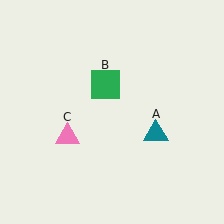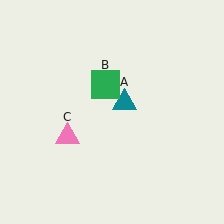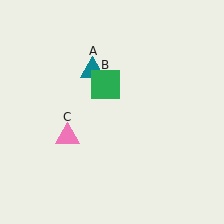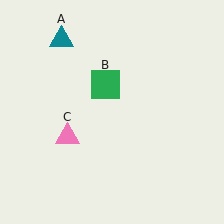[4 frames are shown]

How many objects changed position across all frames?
1 object changed position: teal triangle (object A).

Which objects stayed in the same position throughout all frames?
Green square (object B) and pink triangle (object C) remained stationary.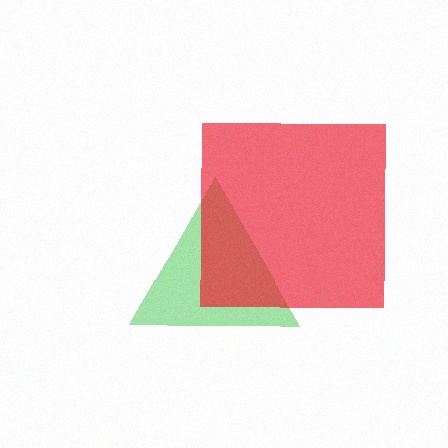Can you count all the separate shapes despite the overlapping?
Yes, there are 2 separate shapes.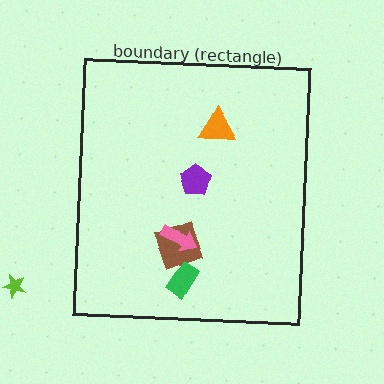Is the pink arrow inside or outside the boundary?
Inside.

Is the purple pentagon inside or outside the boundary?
Inside.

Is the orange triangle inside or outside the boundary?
Inside.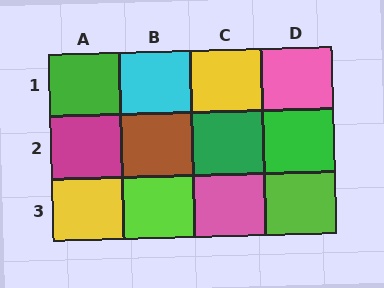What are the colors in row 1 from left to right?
Green, cyan, yellow, pink.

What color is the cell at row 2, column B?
Brown.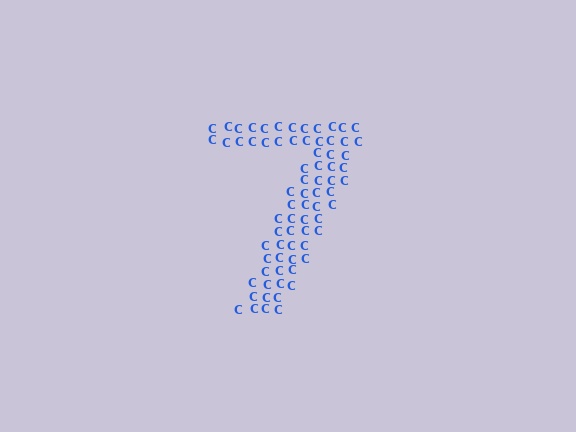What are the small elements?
The small elements are letter C's.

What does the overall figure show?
The overall figure shows the digit 7.